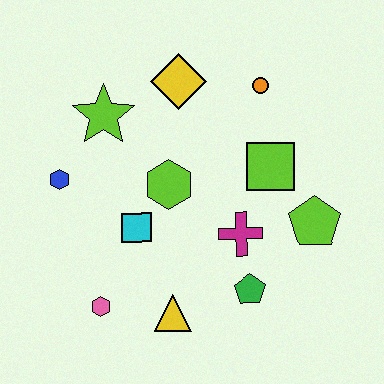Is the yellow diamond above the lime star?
Yes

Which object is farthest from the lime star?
The lime pentagon is farthest from the lime star.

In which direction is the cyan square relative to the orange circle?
The cyan square is below the orange circle.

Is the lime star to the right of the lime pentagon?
No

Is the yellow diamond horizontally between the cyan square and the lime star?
No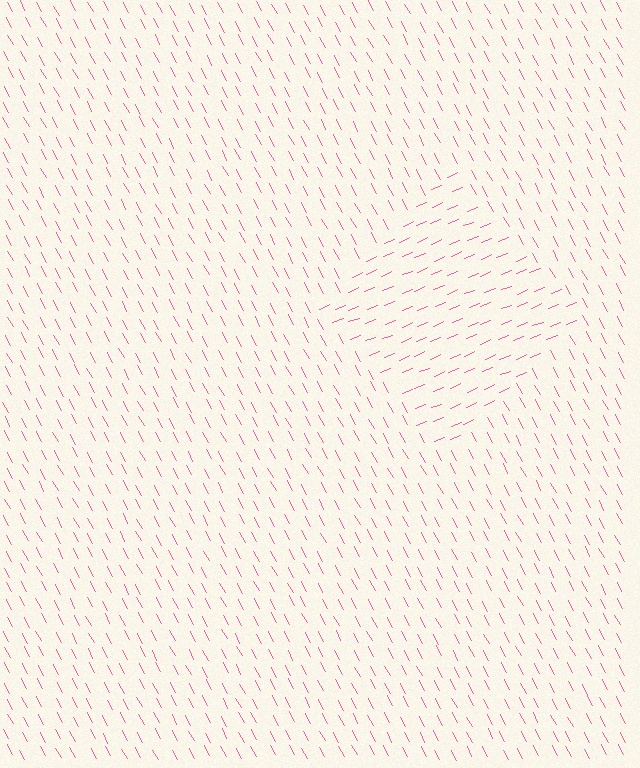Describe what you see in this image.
The image is filled with small pink line segments. A diamond region in the image has lines oriented differently from the surrounding lines, creating a visible texture boundary.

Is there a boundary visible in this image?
Yes, there is a texture boundary formed by a change in line orientation.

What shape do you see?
I see a diamond.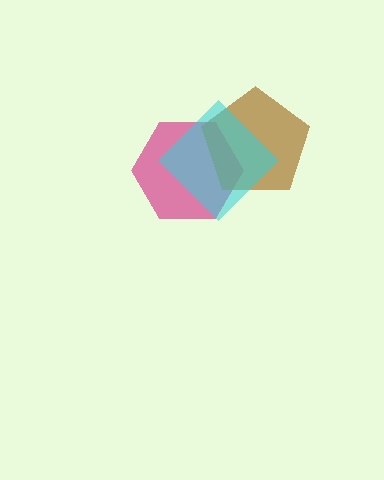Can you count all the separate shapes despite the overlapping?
Yes, there are 3 separate shapes.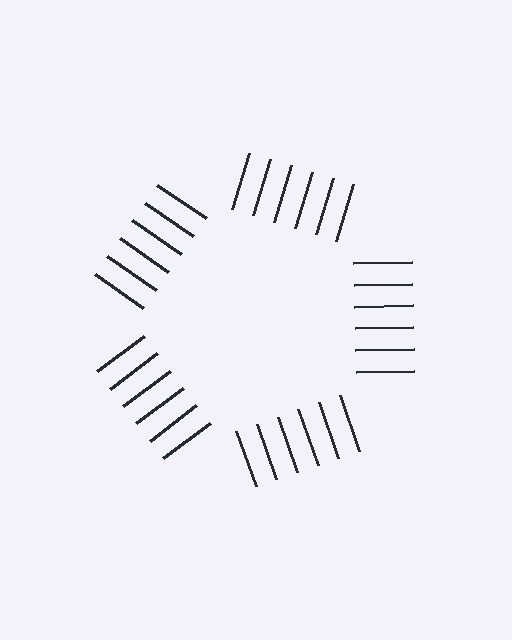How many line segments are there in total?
30 — 6 along each of the 5 edges.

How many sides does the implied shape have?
5 sides — the line-ends trace a pentagon.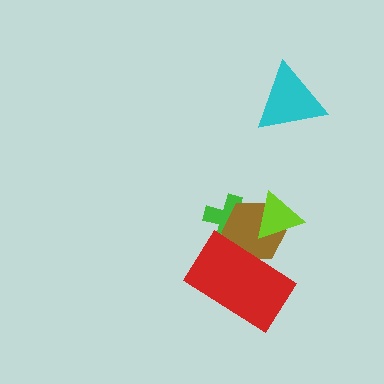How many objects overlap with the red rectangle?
2 objects overlap with the red rectangle.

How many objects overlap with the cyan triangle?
0 objects overlap with the cyan triangle.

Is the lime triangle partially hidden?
No, no other shape covers it.